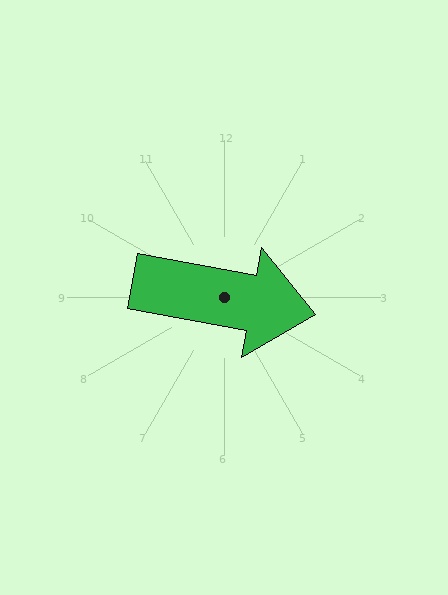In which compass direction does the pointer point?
East.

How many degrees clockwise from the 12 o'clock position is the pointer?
Approximately 100 degrees.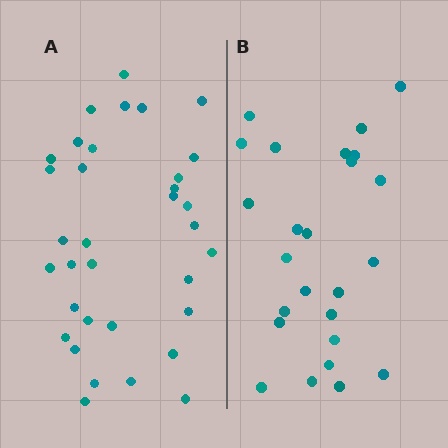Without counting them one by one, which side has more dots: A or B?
Region A (the left region) has more dots.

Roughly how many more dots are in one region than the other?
Region A has roughly 8 or so more dots than region B.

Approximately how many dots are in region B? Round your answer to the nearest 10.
About 20 dots. (The exact count is 25, which rounds to 20.)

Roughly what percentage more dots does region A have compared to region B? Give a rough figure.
About 35% more.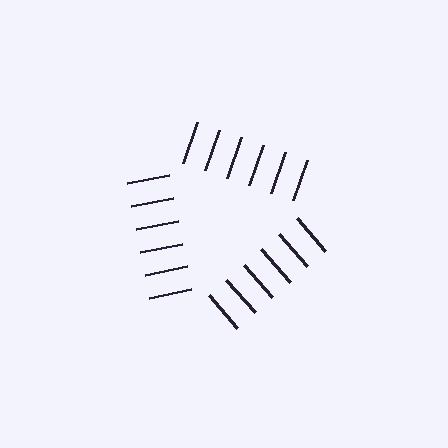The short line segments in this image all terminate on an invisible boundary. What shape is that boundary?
An illusory triangle — the line segments terminate on its edges but no continuous stroke is drawn.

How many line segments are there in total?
18 — 6 along each of the 3 edges.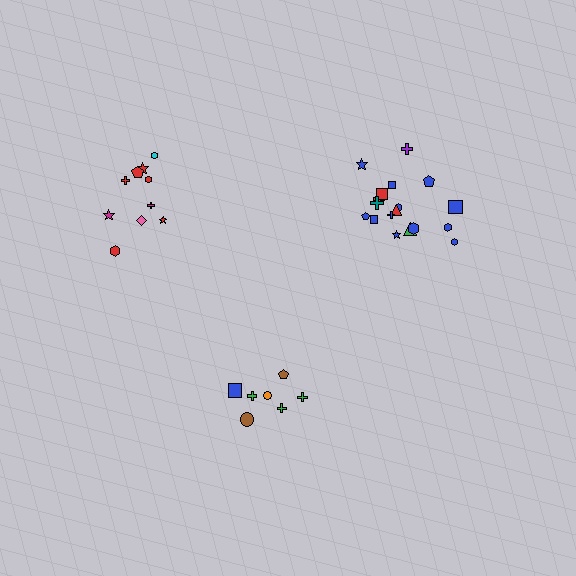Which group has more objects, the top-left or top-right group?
The top-right group.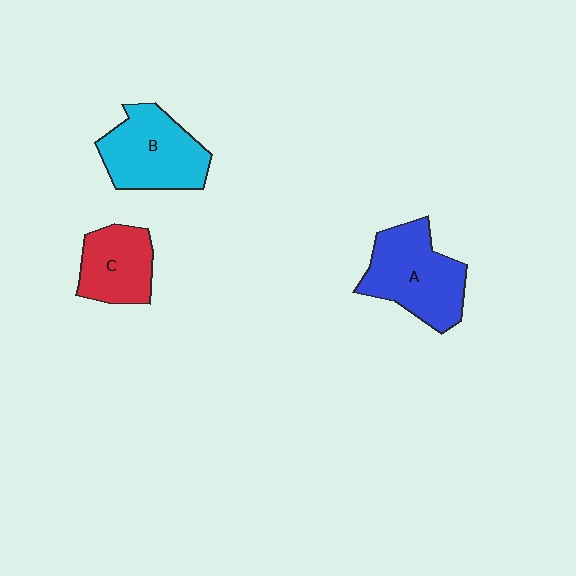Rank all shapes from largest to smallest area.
From largest to smallest: A (blue), B (cyan), C (red).